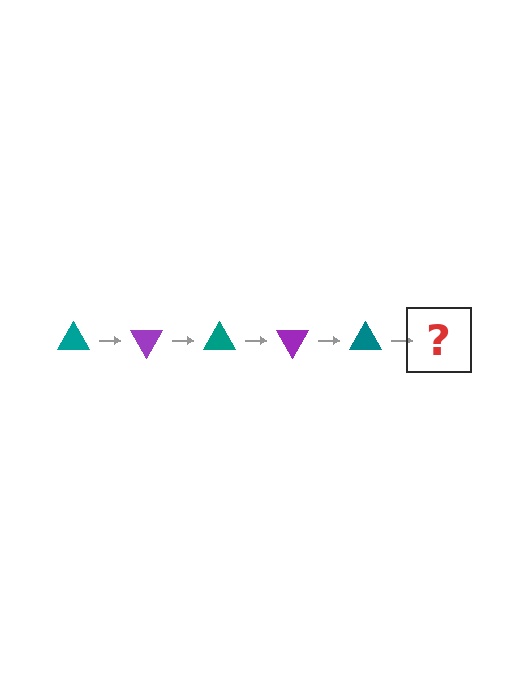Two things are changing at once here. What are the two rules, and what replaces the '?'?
The two rules are that it rotates 60 degrees each step and the color cycles through teal and purple. The '?' should be a purple triangle, rotated 300 degrees from the start.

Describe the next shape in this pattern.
It should be a purple triangle, rotated 300 degrees from the start.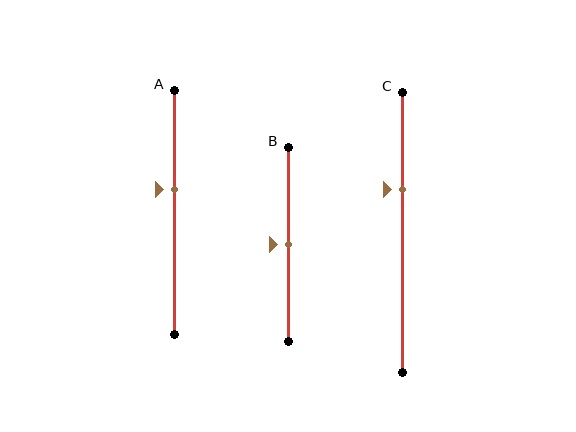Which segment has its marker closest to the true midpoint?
Segment B has its marker closest to the true midpoint.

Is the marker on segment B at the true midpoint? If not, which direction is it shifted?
Yes, the marker on segment B is at the true midpoint.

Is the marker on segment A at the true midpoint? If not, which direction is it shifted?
No, the marker on segment A is shifted upward by about 9% of the segment length.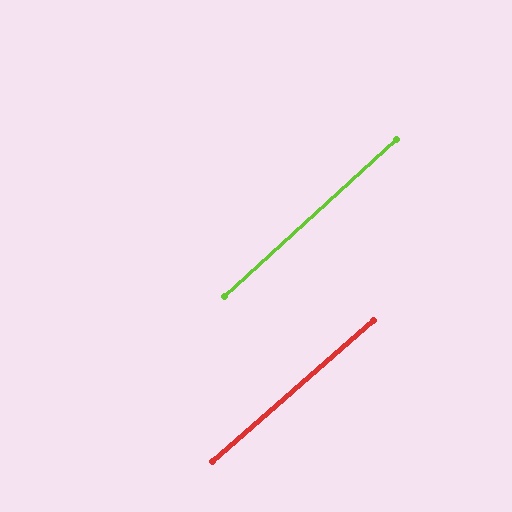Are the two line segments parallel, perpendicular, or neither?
Parallel — their directions differ by only 1.3°.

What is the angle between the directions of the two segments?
Approximately 1 degree.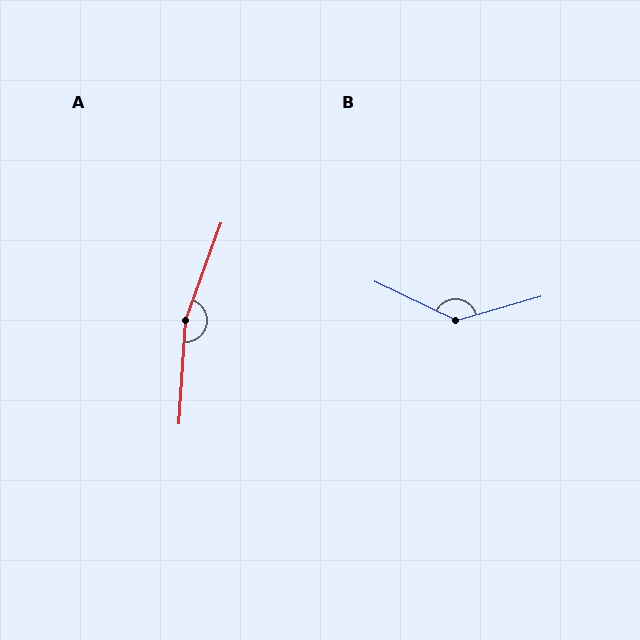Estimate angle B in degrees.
Approximately 139 degrees.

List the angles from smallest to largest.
B (139°), A (164°).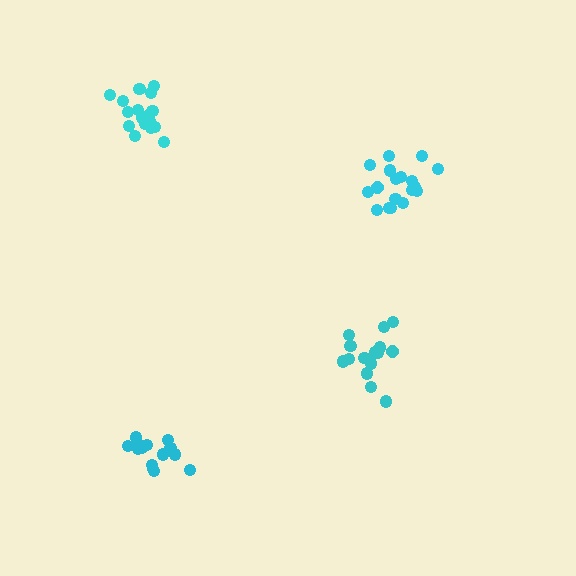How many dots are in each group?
Group 1: 16 dots, Group 2: 19 dots, Group 3: 17 dots, Group 4: 14 dots (66 total).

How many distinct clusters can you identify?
There are 4 distinct clusters.